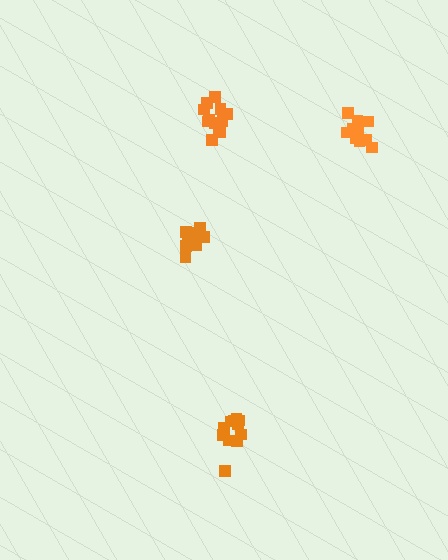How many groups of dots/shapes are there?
There are 4 groups.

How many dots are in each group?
Group 1: 13 dots, Group 2: 12 dots, Group 3: 9 dots, Group 4: 13 dots (47 total).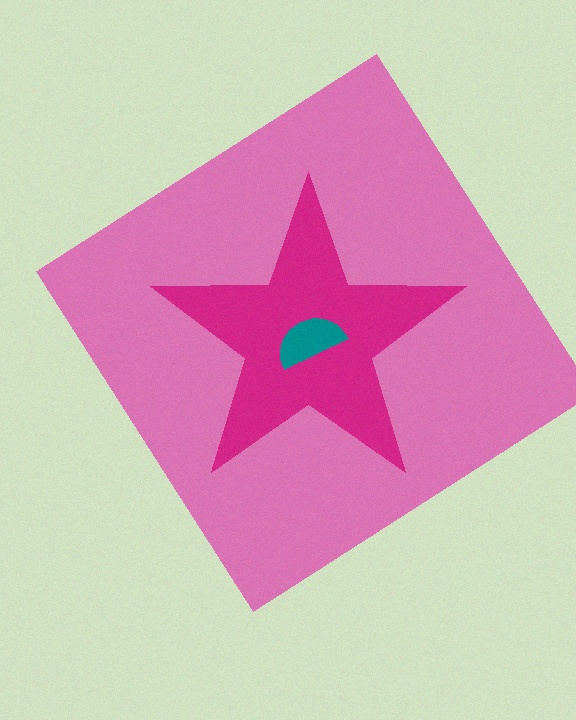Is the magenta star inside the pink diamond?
Yes.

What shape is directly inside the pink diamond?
The magenta star.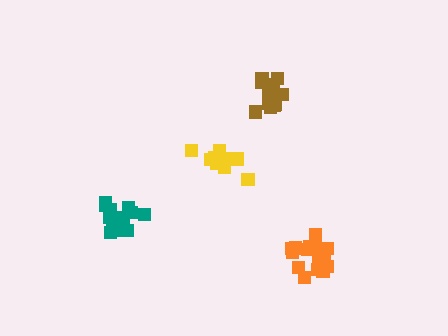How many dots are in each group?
Group 1: 11 dots, Group 2: 14 dots, Group 3: 12 dots, Group 4: 17 dots (54 total).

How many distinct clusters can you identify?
There are 4 distinct clusters.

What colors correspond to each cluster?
The clusters are colored: yellow, teal, brown, orange.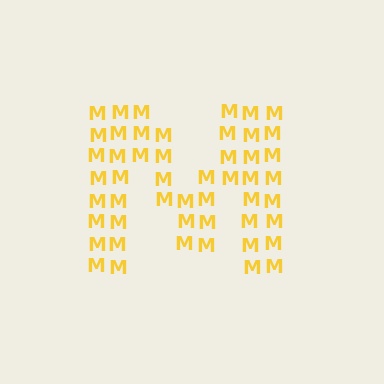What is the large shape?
The large shape is the letter M.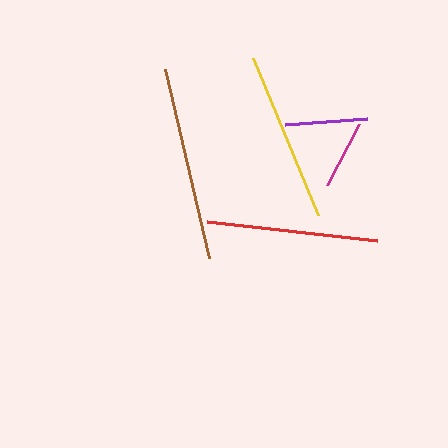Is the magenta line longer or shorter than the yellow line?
The yellow line is longer than the magenta line.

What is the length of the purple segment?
The purple segment is approximately 82 pixels long.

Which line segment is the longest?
The brown line is the longest at approximately 194 pixels.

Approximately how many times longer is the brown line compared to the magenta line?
The brown line is approximately 2.8 times the length of the magenta line.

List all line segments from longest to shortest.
From longest to shortest: brown, red, yellow, purple, magenta.